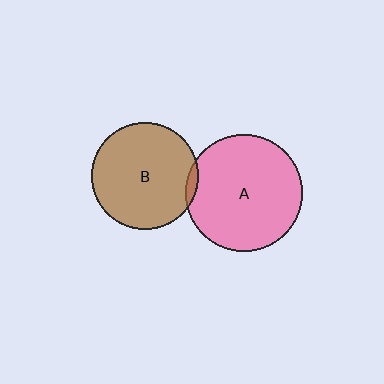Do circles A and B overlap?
Yes.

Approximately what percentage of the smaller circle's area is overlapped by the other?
Approximately 5%.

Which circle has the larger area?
Circle A (pink).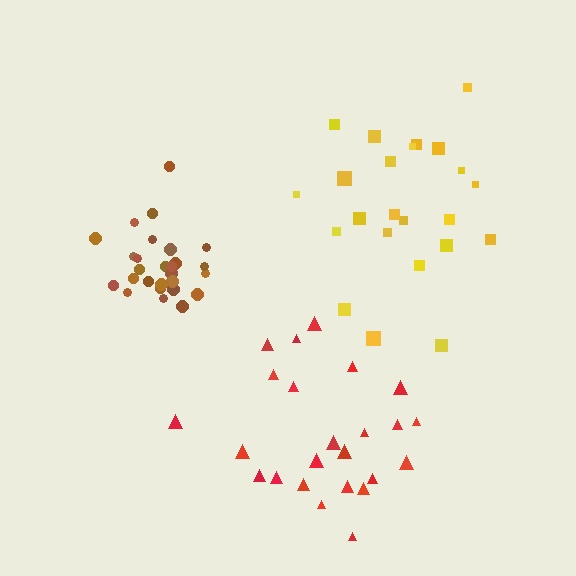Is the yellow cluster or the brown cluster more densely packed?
Brown.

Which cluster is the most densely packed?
Brown.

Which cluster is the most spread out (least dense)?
Yellow.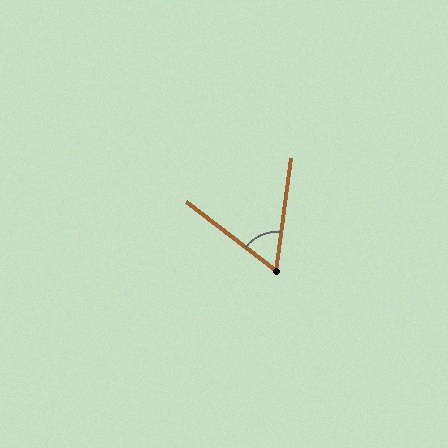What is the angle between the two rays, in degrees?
Approximately 60 degrees.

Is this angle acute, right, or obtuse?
It is acute.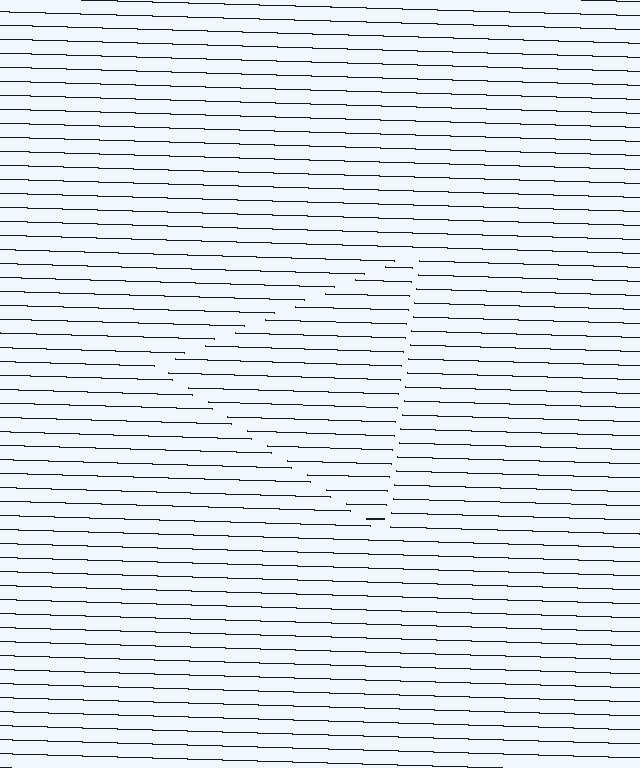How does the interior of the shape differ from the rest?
The interior of the shape contains the same grating, shifted by half a period — the contour is defined by the phase discontinuity where line-ends from the inner and outer gratings abut.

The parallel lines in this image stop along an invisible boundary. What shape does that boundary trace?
An illusory triangle. The interior of the shape contains the same grating, shifted by half a period — the contour is defined by the phase discontinuity where line-ends from the inner and outer gratings abut.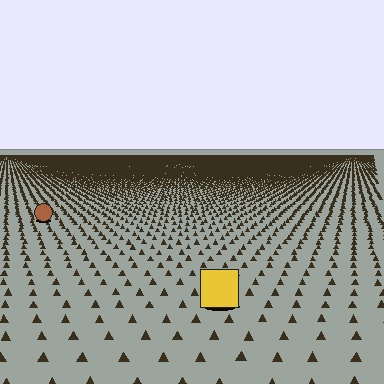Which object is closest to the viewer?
The yellow square is closest. The texture marks near it are larger and more spread out.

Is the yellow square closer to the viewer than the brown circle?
Yes. The yellow square is closer — you can tell from the texture gradient: the ground texture is coarser near it.